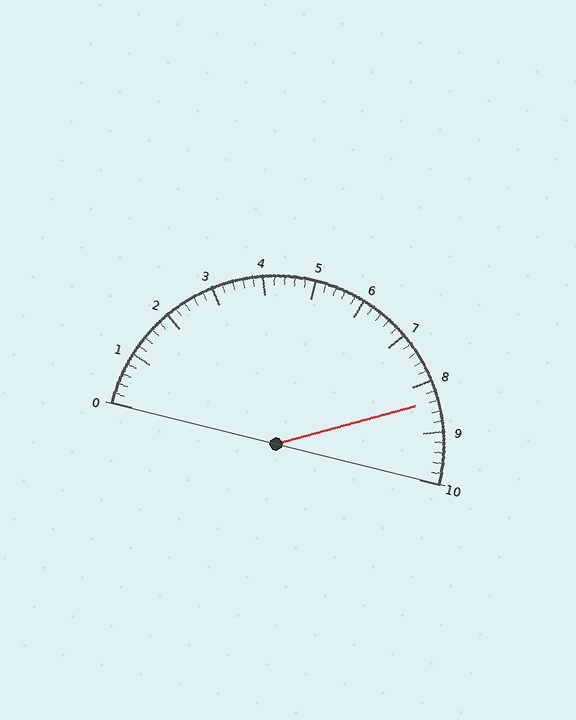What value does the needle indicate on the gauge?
The needle indicates approximately 8.4.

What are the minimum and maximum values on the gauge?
The gauge ranges from 0 to 10.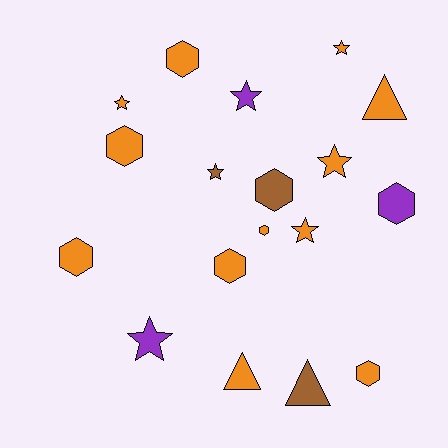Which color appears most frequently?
Orange, with 12 objects.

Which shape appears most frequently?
Hexagon, with 8 objects.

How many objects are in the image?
There are 18 objects.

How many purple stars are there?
There are 2 purple stars.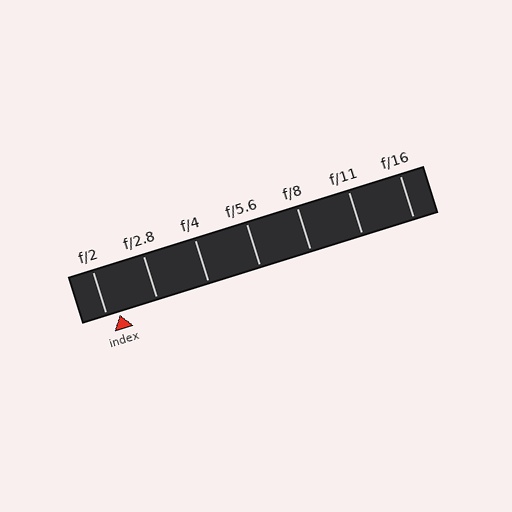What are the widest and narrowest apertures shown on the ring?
The widest aperture shown is f/2 and the narrowest is f/16.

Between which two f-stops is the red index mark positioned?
The index mark is between f/2 and f/2.8.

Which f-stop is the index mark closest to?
The index mark is closest to f/2.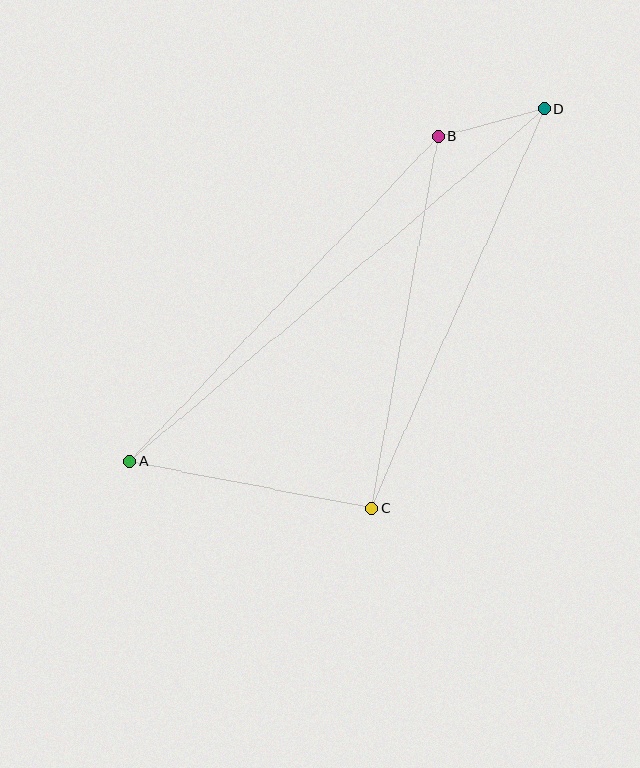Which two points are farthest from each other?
Points A and D are farthest from each other.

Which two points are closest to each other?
Points B and D are closest to each other.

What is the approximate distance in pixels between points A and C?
The distance between A and C is approximately 246 pixels.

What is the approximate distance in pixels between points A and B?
The distance between A and B is approximately 447 pixels.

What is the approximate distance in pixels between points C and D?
The distance between C and D is approximately 435 pixels.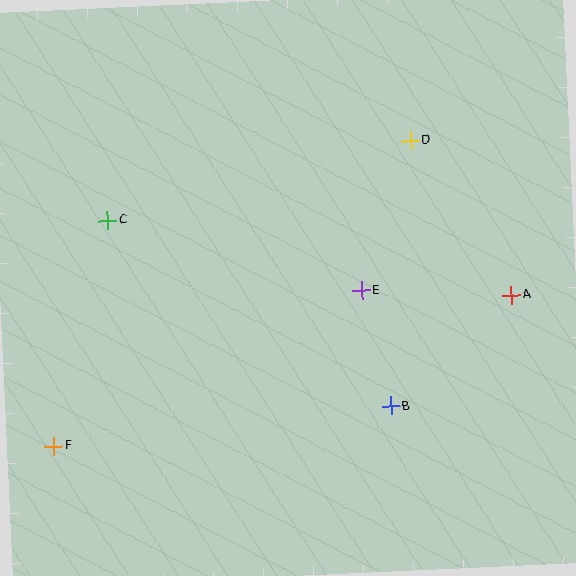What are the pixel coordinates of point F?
Point F is at (54, 446).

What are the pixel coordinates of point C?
Point C is at (108, 220).